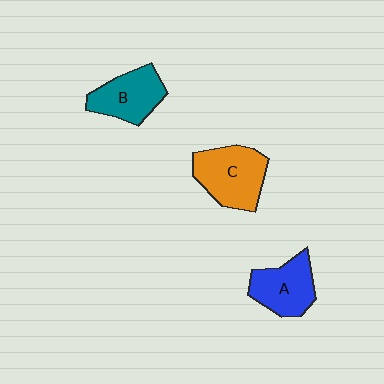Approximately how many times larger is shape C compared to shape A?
Approximately 1.2 times.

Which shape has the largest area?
Shape C (orange).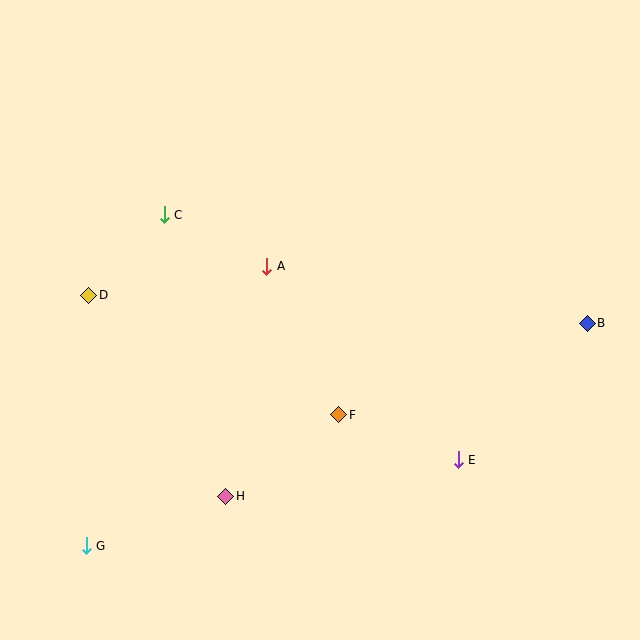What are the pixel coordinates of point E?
Point E is at (458, 460).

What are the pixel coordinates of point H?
Point H is at (226, 496).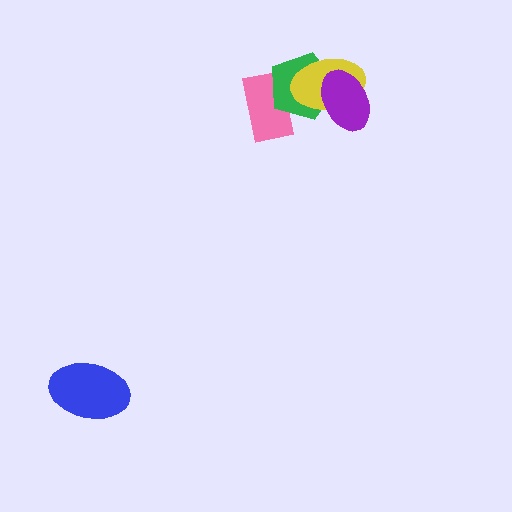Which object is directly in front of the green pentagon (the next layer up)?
The yellow ellipse is directly in front of the green pentagon.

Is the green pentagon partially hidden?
Yes, it is partially covered by another shape.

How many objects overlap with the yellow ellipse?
2 objects overlap with the yellow ellipse.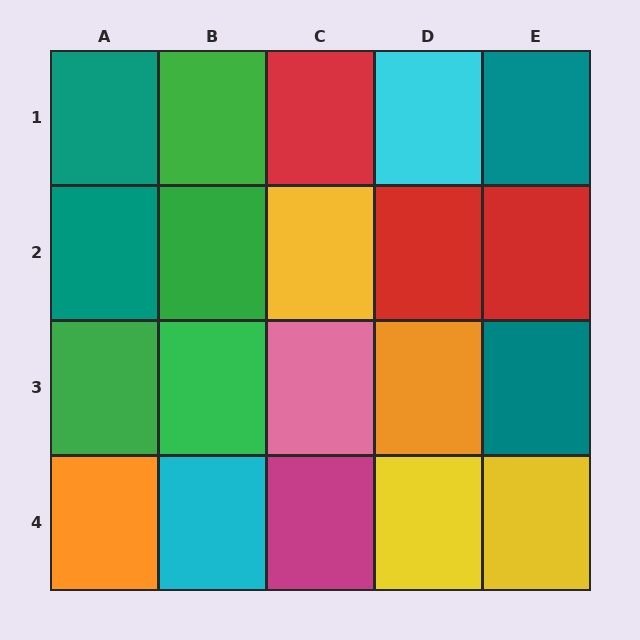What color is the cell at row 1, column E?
Teal.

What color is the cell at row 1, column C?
Red.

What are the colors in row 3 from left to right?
Green, green, pink, orange, teal.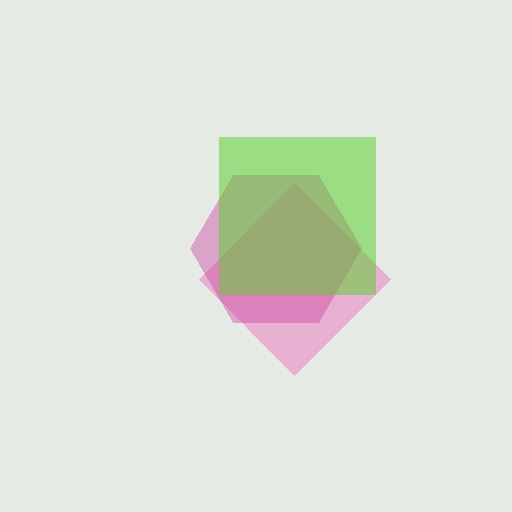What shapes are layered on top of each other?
The layered shapes are: a pink diamond, a magenta hexagon, a lime square.